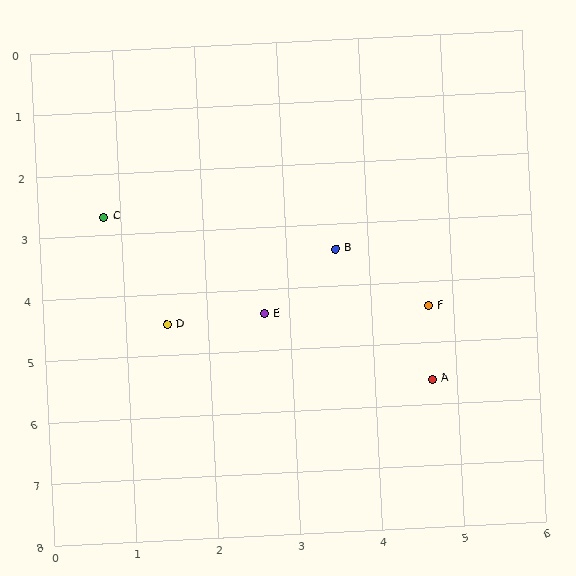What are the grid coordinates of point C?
Point C is at approximately (0.8, 2.7).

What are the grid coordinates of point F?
Point F is at approximately (4.7, 4.4).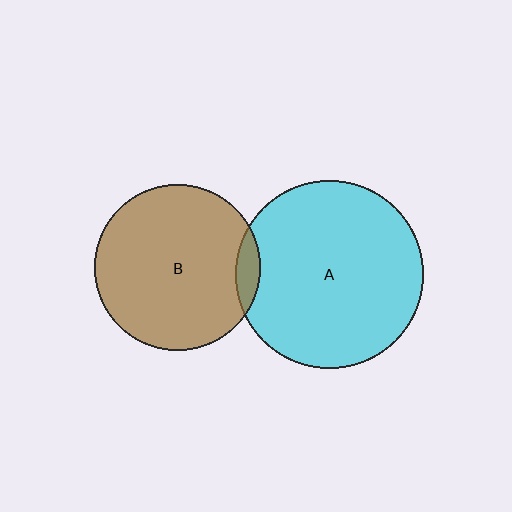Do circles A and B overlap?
Yes.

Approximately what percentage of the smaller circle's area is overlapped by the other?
Approximately 5%.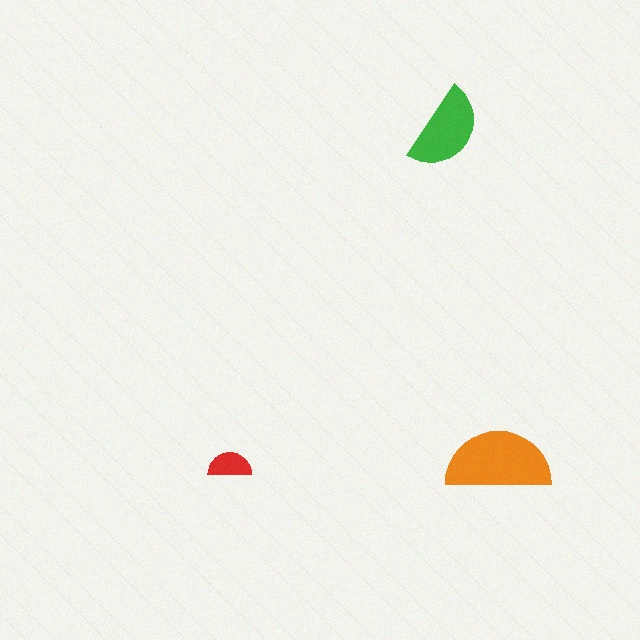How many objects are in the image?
There are 3 objects in the image.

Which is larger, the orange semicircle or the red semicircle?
The orange one.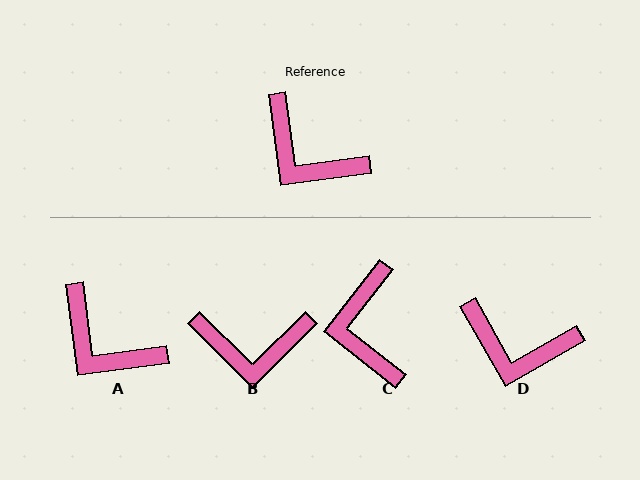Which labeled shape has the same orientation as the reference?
A.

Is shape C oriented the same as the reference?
No, it is off by about 45 degrees.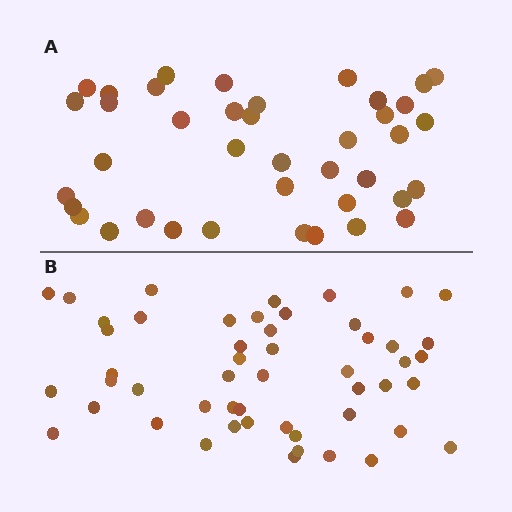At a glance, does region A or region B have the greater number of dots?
Region B (the bottom region) has more dots.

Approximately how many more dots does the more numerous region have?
Region B has roughly 12 or so more dots than region A.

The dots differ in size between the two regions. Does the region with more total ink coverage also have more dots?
No. Region A has more total ink coverage because its dots are larger, but region B actually contains more individual dots. Total area can be misleading — the number of items is what matters here.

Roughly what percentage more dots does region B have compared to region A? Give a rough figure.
About 30% more.